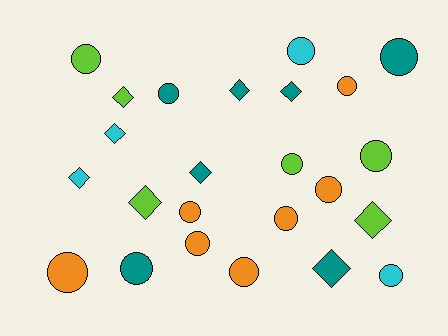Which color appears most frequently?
Teal, with 7 objects.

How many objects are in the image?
There are 24 objects.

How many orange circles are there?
There are 7 orange circles.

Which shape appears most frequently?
Circle, with 15 objects.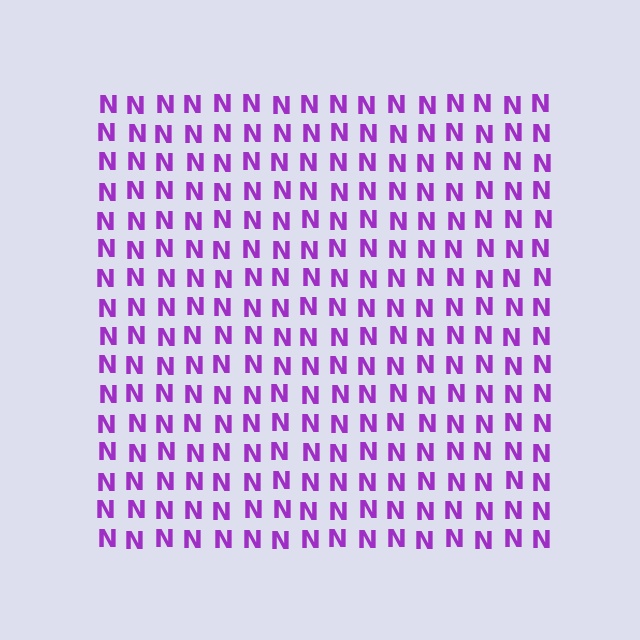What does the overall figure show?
The overall figure shows a square.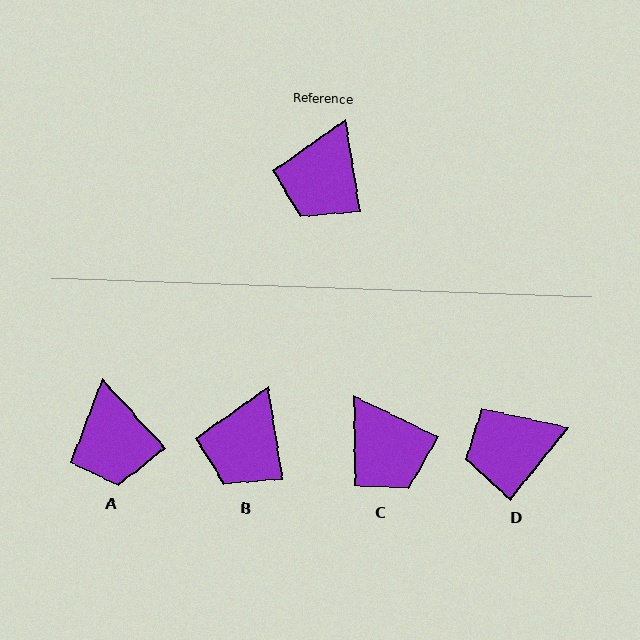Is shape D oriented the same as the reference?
No, it is off by about 48 degrees.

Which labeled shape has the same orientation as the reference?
B.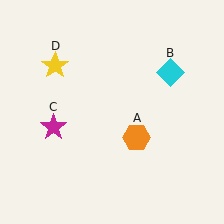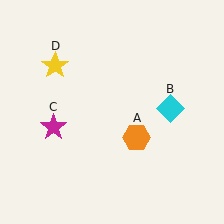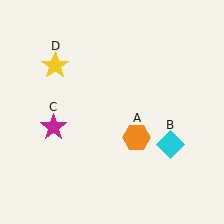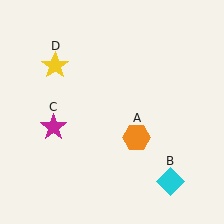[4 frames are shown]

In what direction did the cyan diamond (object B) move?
The cyan diamond (object B) moved down.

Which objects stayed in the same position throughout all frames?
Orange hexagon (object A) and magenta star (object C) and yellow star (object D) remained stationary.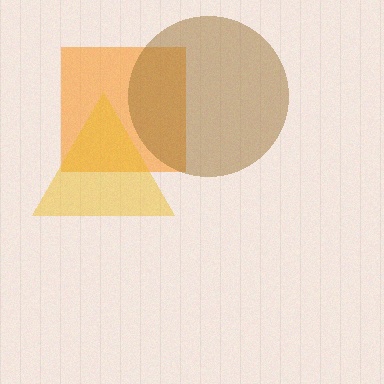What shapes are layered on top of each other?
The layered shapes are: an orange square, a brown circle, a yellow triangle.